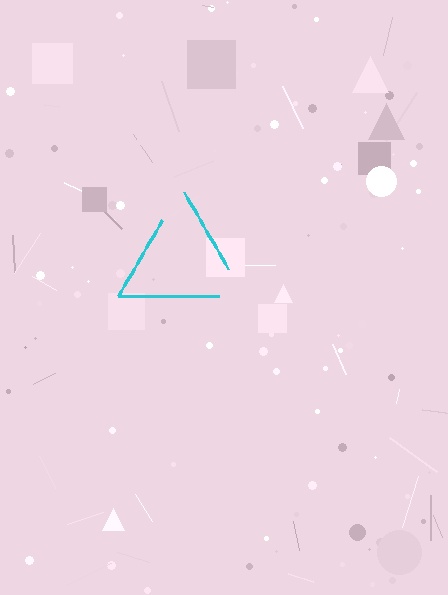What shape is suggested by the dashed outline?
The dashed outline suggests a triangle.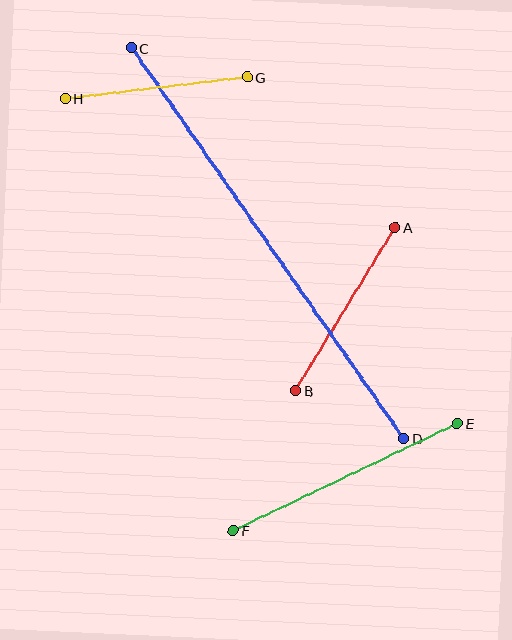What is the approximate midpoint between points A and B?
The midpoint is at approximately (345, 309) pixels.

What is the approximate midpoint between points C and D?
The midpoint is at approximately (267, 243) pixels.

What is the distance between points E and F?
The distance is approximately 248 pixels.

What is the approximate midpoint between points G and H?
The midpoint is at approximately (156, 88) pixels.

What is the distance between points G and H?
The distance is approximately 184 pixels.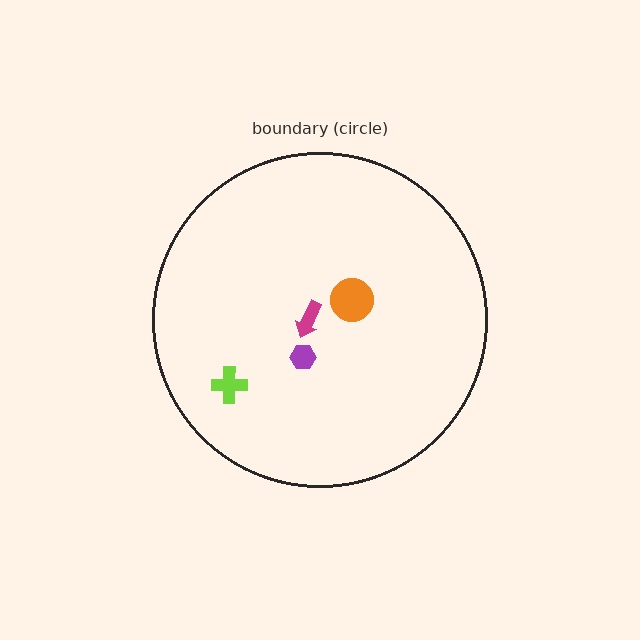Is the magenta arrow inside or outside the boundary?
Inside.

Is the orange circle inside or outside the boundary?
Inside.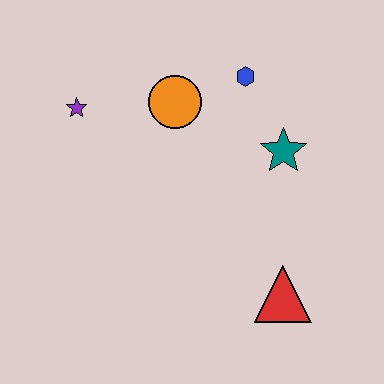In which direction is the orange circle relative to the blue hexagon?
The orange circle is to the left of the blue hexagon.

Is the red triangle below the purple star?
Yes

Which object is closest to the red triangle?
The teal star is closest to the red triangle.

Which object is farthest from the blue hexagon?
The red triangle is farthest from the blue hexagon.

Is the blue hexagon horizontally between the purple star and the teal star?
Yes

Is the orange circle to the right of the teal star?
No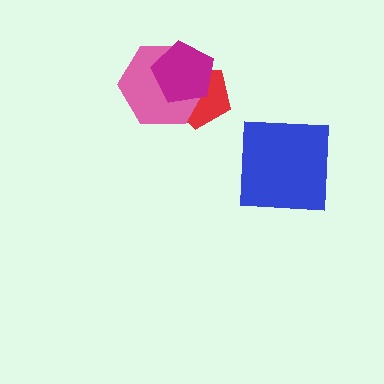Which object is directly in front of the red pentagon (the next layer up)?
The pink hexagon is directly in front of the red pentagon.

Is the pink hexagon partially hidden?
Yes, it is partially covered by another shape.